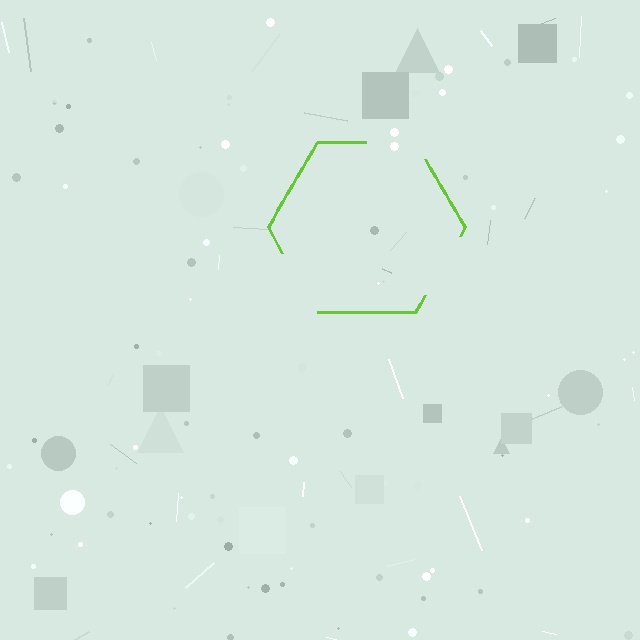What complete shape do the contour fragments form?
The contour fragments form a hexagon.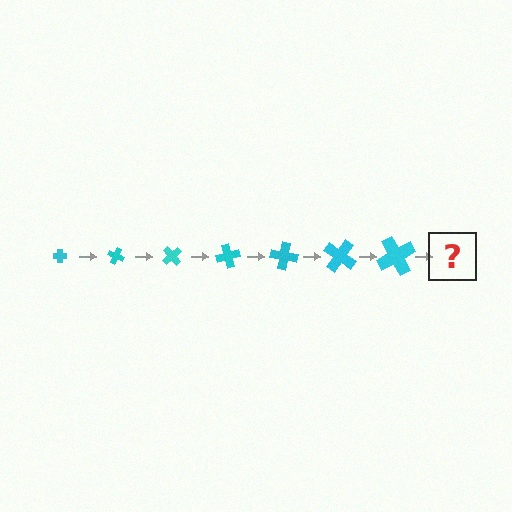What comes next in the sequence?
The next element should be a cross, larger than the previous one and rotated 175 degrees from the start.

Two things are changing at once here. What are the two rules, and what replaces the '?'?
The two rules are that the cross grows larger each step and it rotates 25 degrees each step. The '?' should be a cross, larger than the previous one and rotated 175 degrees from the start.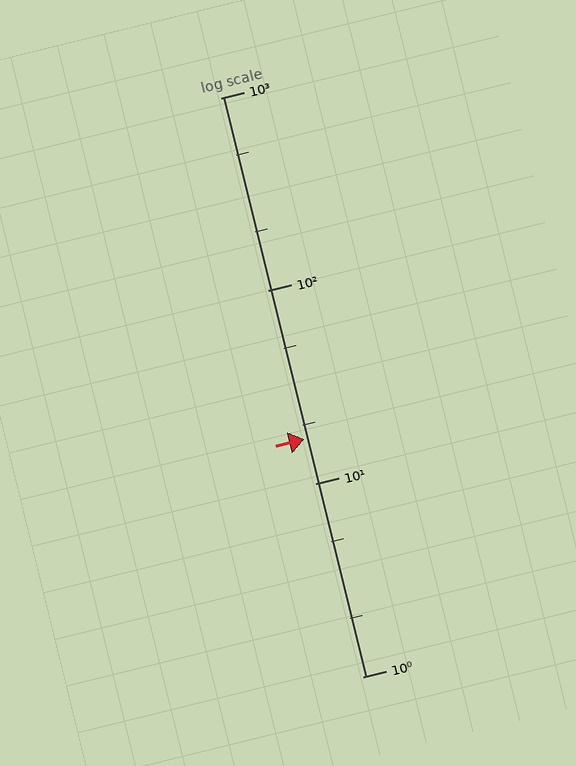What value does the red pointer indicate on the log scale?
The pointer indicates approximately 17.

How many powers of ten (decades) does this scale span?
The scale spans 3 decades, from 1 to 1000.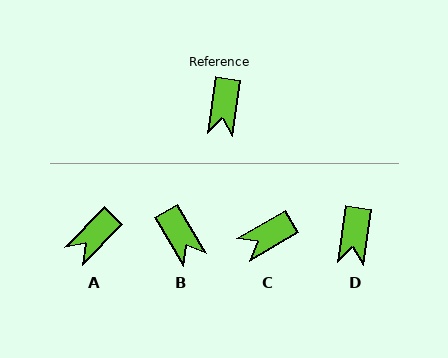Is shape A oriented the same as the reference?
No, it is off by about 37 degrees.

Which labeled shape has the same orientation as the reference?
D.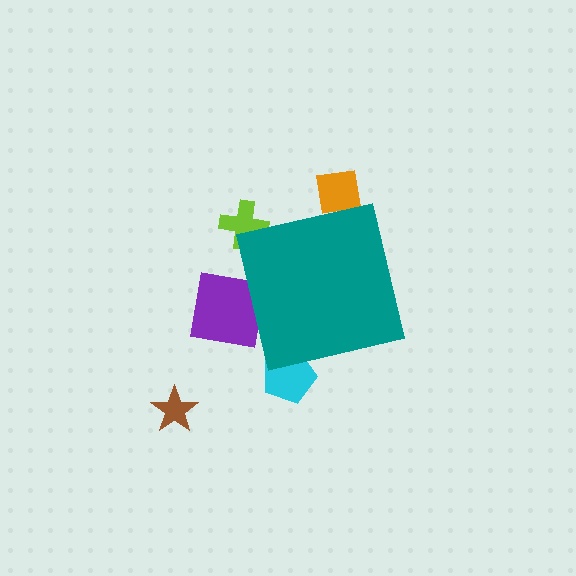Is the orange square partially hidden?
Yes, the orange square is partially hidden behind the teal square.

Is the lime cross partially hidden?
Yes, the lime cross is partially hidden behind the teal square.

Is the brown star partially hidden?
No, the brown star is fully visible.